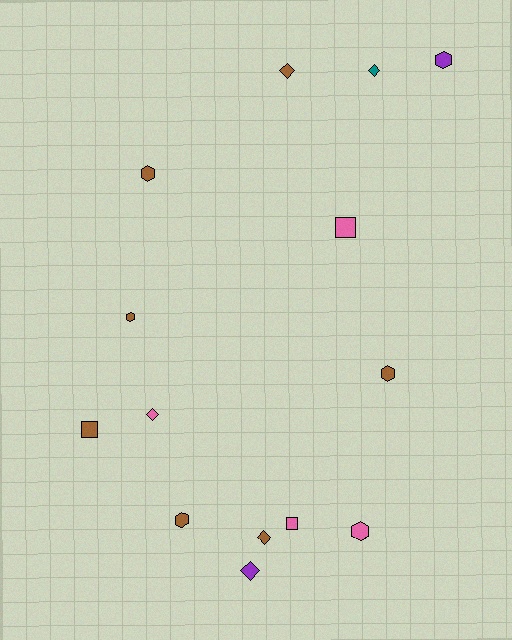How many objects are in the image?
There are 14 objects.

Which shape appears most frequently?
Hexagon, with 6 objects.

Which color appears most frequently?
Brown, with 7 objects.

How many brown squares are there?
There is 1 brown square.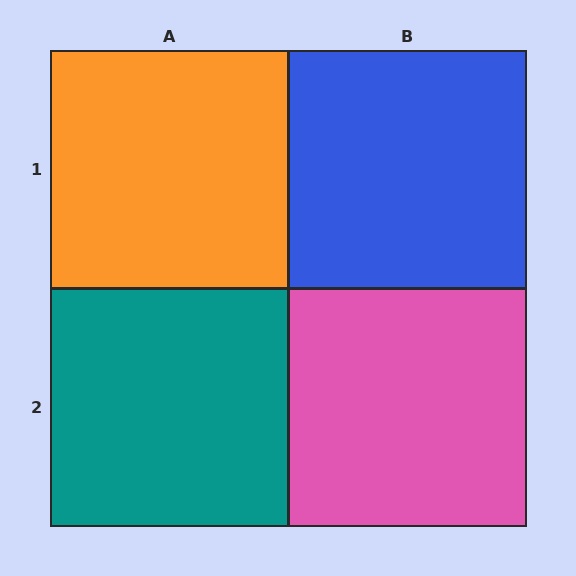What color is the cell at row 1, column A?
Orange.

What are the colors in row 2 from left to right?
Teal, pink.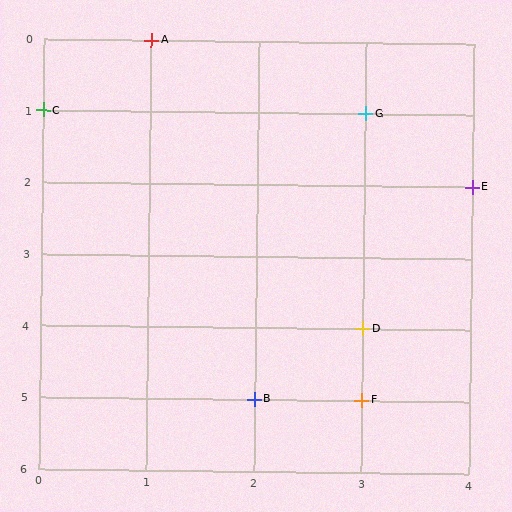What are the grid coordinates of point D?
Point D is at grid coordinates (3, 4).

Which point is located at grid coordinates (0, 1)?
Point C is at (0, 1).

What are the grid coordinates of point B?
Point B is at grid coordinates (2, 5).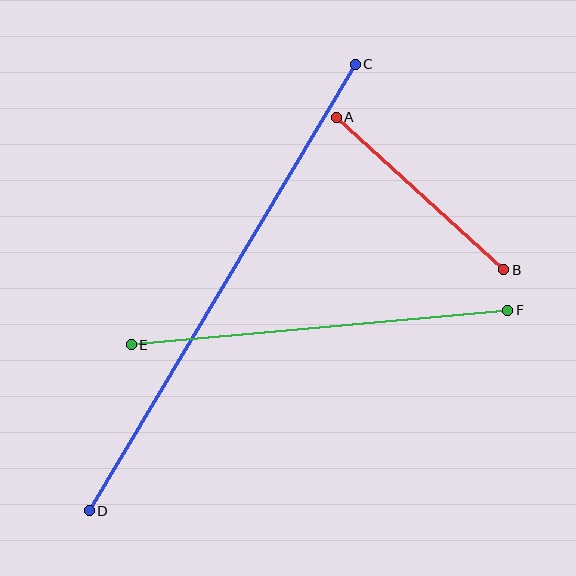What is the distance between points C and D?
The distance is approximately 520 pixels.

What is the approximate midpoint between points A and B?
The midpoint is at approximately (420, 193) pixels.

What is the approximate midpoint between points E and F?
The midpoint is at approximately (320, 327) pixels.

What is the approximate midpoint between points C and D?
The midpoint is at approximately (222, 288) pixels.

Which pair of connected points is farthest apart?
Points C and D are farthest apart.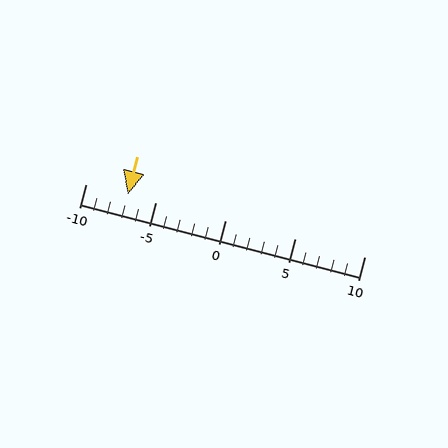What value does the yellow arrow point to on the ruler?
The yellow arrow points to approximately -7.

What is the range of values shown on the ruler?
The ruler shows values from -10 to 10.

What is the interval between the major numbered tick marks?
The major tick marks are spaced 5 units apart.